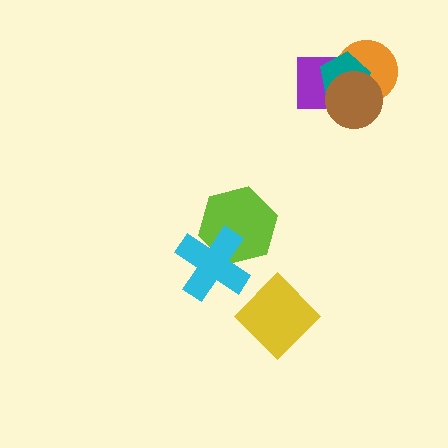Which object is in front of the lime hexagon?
The cyan cross is in front of the lime hexagon.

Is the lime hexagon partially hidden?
Yes, it is partially covered by another shape.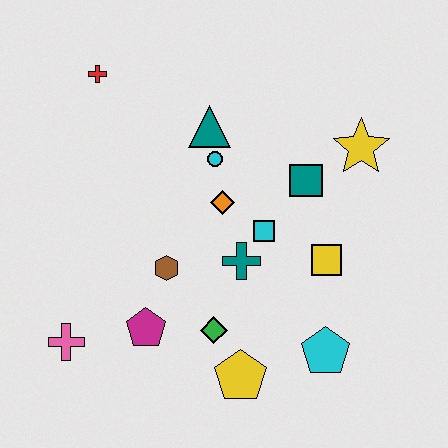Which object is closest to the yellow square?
The cyan square is closest to the yellow square.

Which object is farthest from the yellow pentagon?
The red cross is farthest from the yellow pentagon.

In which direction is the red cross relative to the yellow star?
The red cross is to the left of the yellow star.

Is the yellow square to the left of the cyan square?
No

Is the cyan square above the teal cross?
Yes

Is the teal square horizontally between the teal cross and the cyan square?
No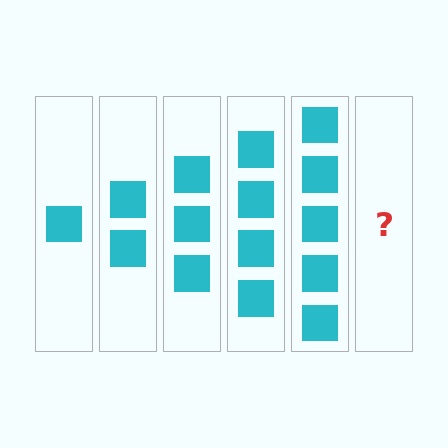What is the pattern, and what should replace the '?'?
The pattern is that each step adds one more square. The '?' should be 6 squares.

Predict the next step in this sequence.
The next step is 6 squares.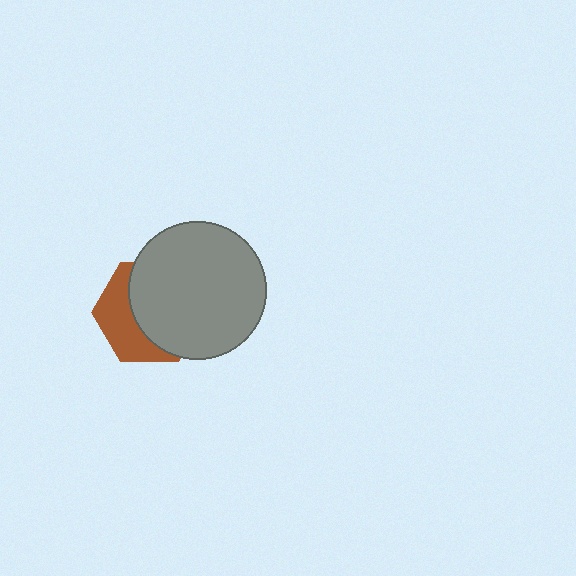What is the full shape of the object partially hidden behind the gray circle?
The partially hidden object is a brown hexagon.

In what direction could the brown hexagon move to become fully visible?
The brown hexagon could move left. That would shift it out from behind the gray circle entirely.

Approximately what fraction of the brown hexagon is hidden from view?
Roughly 61% of the brown hexagon is hidden behind the gray circle.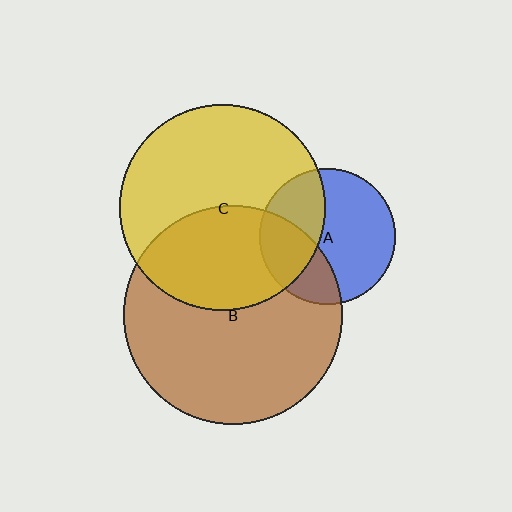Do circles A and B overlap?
Yes.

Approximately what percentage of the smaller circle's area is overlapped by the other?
Approximately 30%.